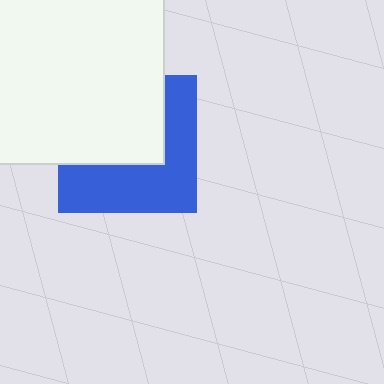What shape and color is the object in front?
The object in front is a white square.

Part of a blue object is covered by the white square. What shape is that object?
It is a square.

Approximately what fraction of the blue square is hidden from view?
Roughly 50% of the blue square is hidden behind the white square.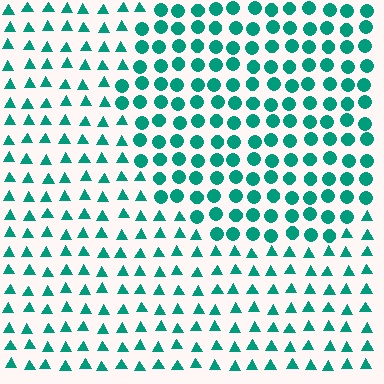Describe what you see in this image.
The image is filled with small teal elements arranged in a uniform grid. A circle-shaped region contains circles, while the surrounding area contains triangles. The boundary is defined purely by the change in element shape.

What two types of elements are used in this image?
The image uses circles inside the circle region and triangles outside it.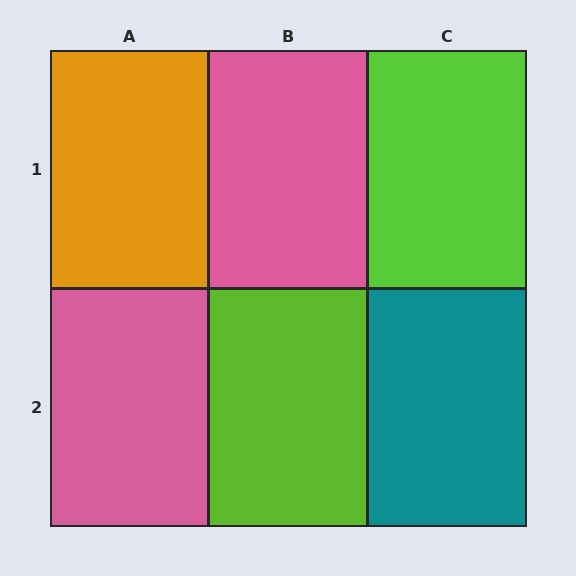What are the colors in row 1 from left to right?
Orange, pink, lime.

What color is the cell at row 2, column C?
Teal.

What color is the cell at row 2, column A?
Pink.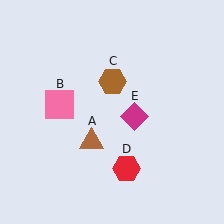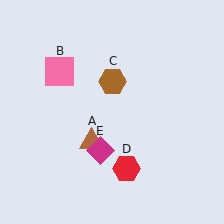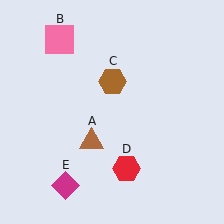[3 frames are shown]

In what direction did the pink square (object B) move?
The pink square (object B) moved up.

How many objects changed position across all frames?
2 objects changed position: pink square (object B), magenta diamond (object E).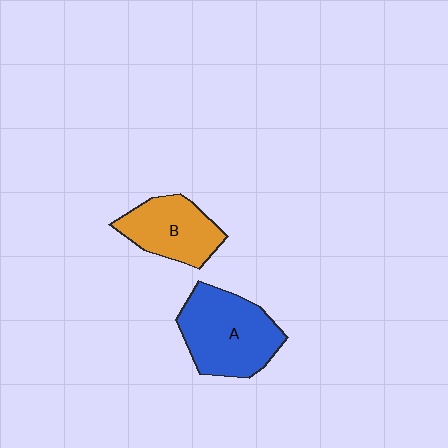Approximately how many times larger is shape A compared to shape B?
Approximately 1.4 times.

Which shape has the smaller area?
Shape B (orange).